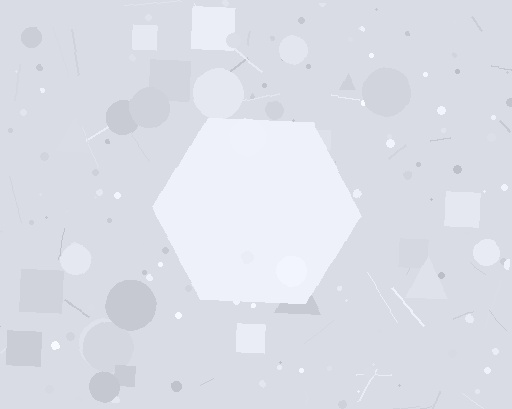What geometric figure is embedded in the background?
A hexagon is embedded in the background.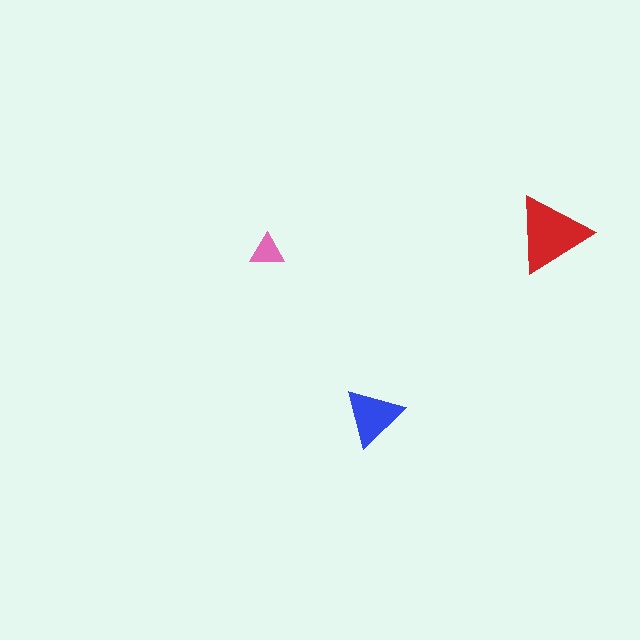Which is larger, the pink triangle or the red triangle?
The red one.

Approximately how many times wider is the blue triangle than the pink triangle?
About 1.5 times wider.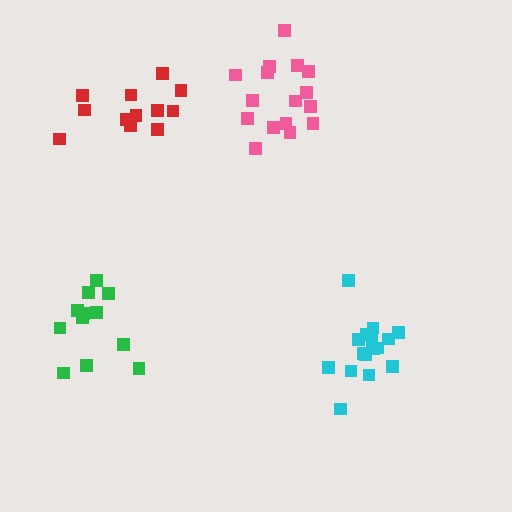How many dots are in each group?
Group 1: 16 dots, Group 2: 12 dots, Group 3: 17 dots, Group 4: 12 dots (57 total).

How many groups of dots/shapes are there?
There are 4 groups.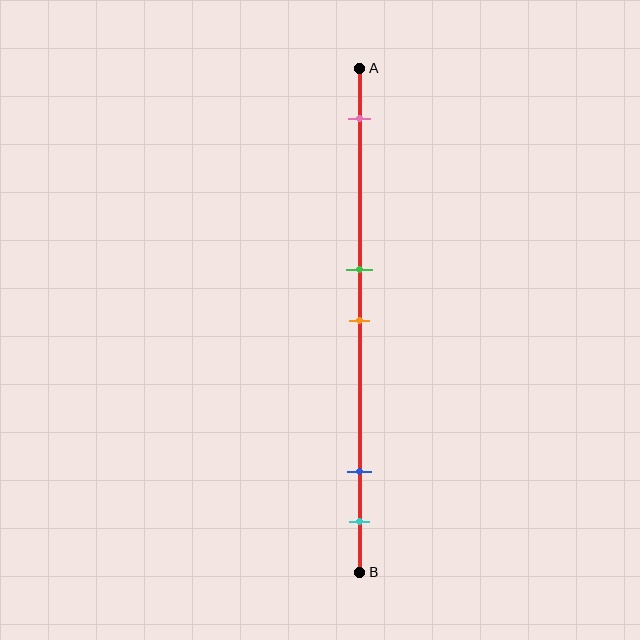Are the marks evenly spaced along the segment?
No, the marks are not evenly spaced.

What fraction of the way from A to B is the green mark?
The green mark is approximately 40% (0.4) of the way from A to B.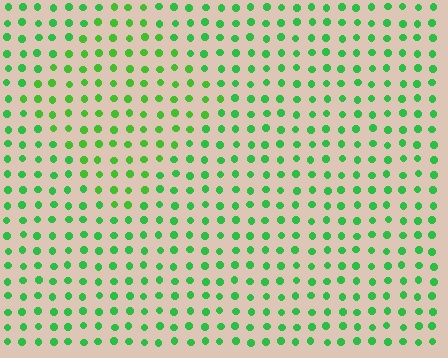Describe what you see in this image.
The image is filled with small green elements in a uniform arrangement. A diamond-shaped region is visible where the elements are tinted to a slightly different hue, forming a subtle color boundary.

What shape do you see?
I see a diamond.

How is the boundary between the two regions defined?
The boundary is defined purely by a slight shift in hue (about 19 degrees). Spacing, size, and orientation are identical on both sides.